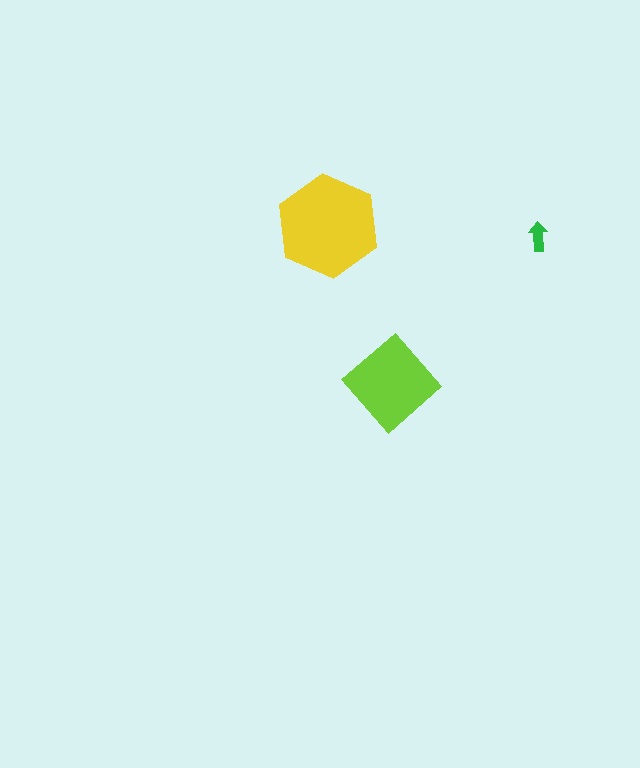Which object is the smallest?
The green arrow.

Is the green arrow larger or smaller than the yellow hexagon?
Smaller.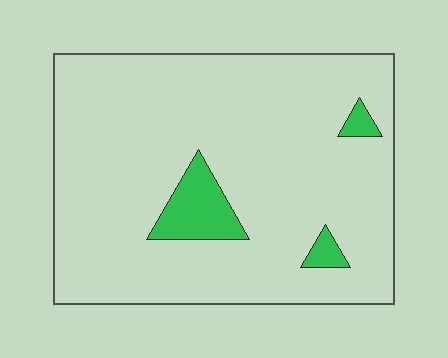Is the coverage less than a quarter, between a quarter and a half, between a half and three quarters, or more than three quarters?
Less than a quarter.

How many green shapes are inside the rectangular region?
3.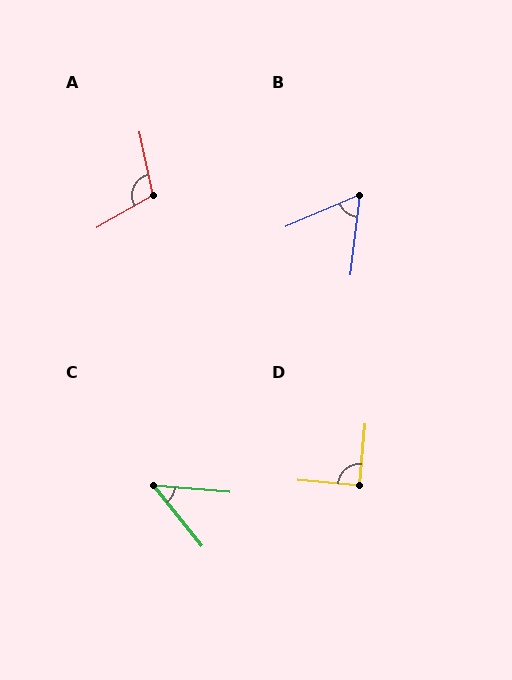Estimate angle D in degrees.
Approximately 90 degrees.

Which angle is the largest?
A, at approximately 108 degrees.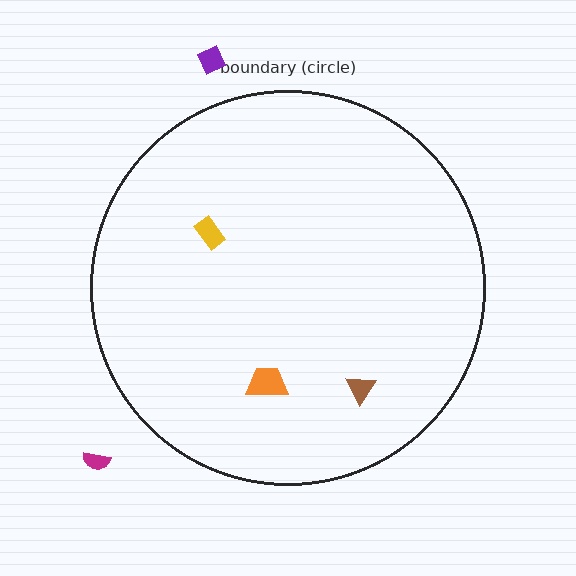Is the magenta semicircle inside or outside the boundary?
Outside.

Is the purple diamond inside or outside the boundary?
Outside.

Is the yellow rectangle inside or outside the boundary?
Inside.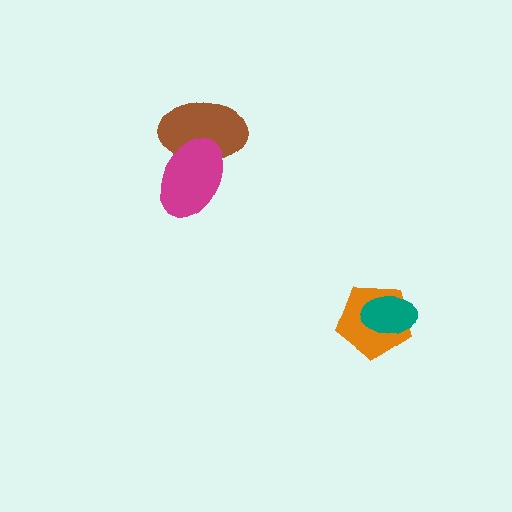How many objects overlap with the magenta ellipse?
1 object overlaps with the magenta ellipse.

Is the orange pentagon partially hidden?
Yes, it is partially covered by another shape.